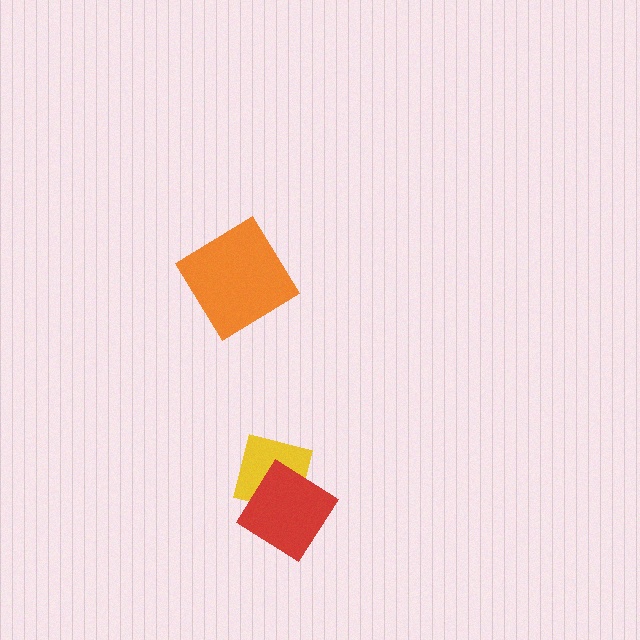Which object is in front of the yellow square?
The red diamond is in front of the yellow square.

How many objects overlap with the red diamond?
1 object overlaps with the red diamond.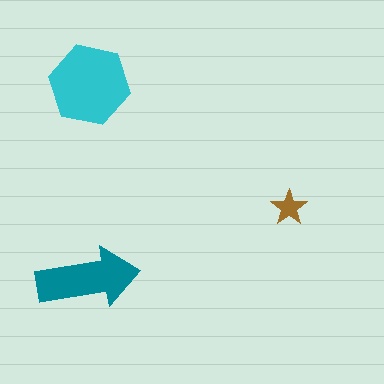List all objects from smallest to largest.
The brown star, the teal arrow, the cyan hexagon.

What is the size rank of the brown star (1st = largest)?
3rd.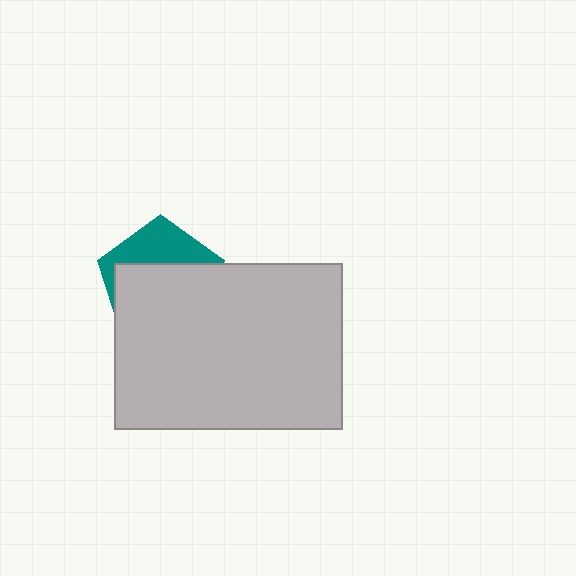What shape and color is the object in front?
The object in front is a light gray rectangle.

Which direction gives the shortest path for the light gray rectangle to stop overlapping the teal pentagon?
Moving down gives the shortest separation.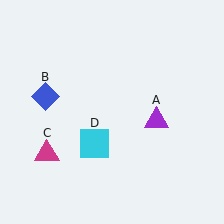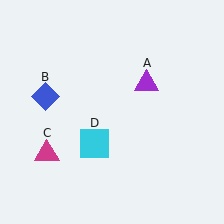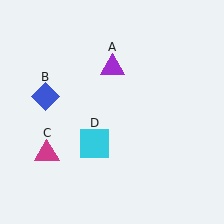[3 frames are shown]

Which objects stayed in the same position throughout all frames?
Blue diamond (object B) and magenta triangle (object C) and cyan square (object D) remained stationary.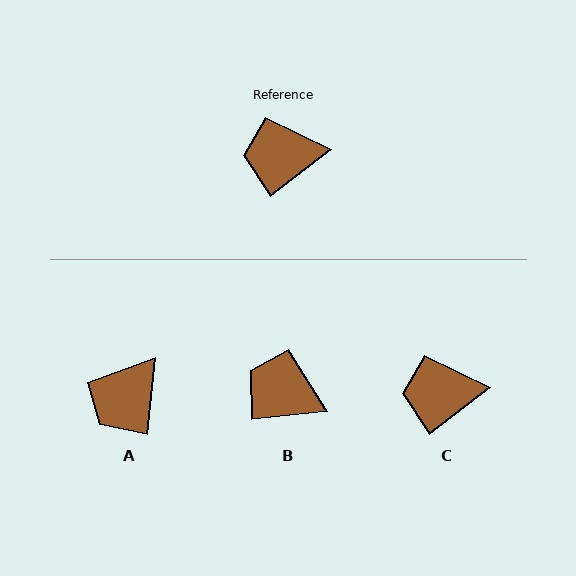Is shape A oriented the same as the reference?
No, it is off by about 46 degrees.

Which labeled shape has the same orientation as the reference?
C.